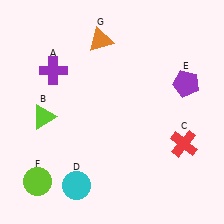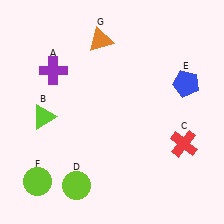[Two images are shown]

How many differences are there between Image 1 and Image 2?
There are 2 differences between the two images.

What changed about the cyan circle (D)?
In Image 1, D is cyan. In Image 2, it changed to lime.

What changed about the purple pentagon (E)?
In Image 1, E is purple. In Image 2, it changed to blue.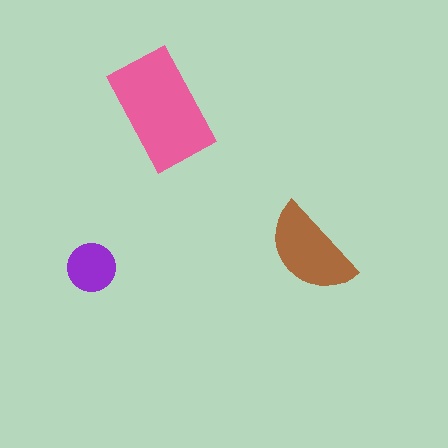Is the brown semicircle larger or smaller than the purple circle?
Larger.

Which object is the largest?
The pink rectangle.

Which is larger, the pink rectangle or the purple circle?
The pink rectangle.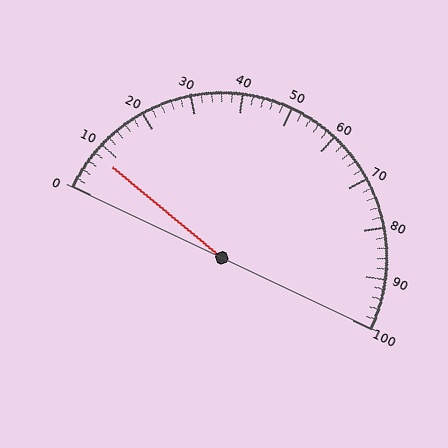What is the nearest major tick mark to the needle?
The nearest major tick mark is 10.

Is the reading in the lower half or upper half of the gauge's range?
The reading is in the lower half of the range (0 to 100).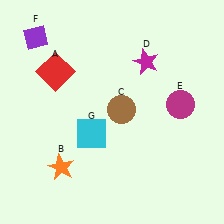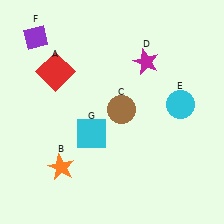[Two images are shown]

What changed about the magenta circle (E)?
In Image 1, E is magenta. In Image 2, it changed to cyan.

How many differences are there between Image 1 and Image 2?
There is 1 difference between the two images.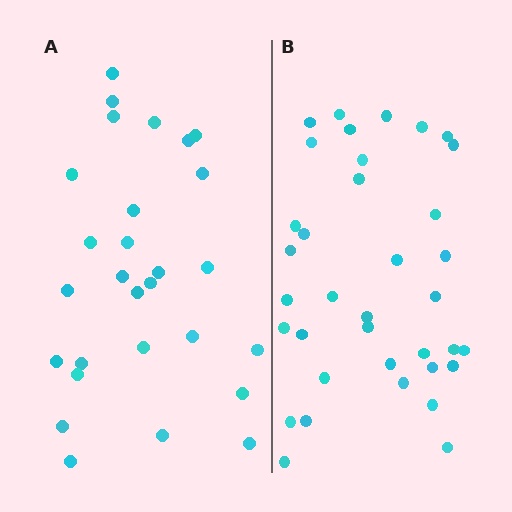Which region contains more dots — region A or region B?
Region B (the right region) has more dots.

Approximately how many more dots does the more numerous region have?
Region B has roughly 8 or so more dots than region A.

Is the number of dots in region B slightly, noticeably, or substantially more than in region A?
Region B has noticeably more, but not dramatically so. The ratio is roughly 1.3 to 1.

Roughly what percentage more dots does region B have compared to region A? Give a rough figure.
About 30% more.